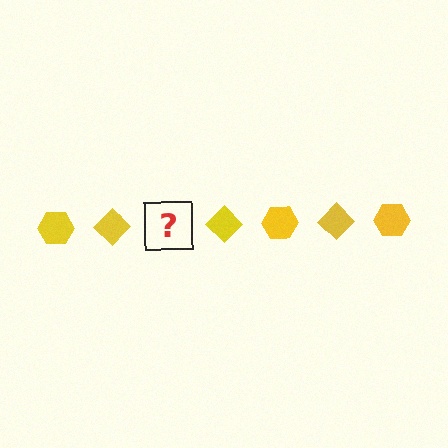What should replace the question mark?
The question mark should be replaced with a yellow hexagon.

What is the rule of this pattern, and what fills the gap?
The rule is that the pattern cycles through hexagon, diamond shapes in yellow. The gap should be filled with a yellow hexagon.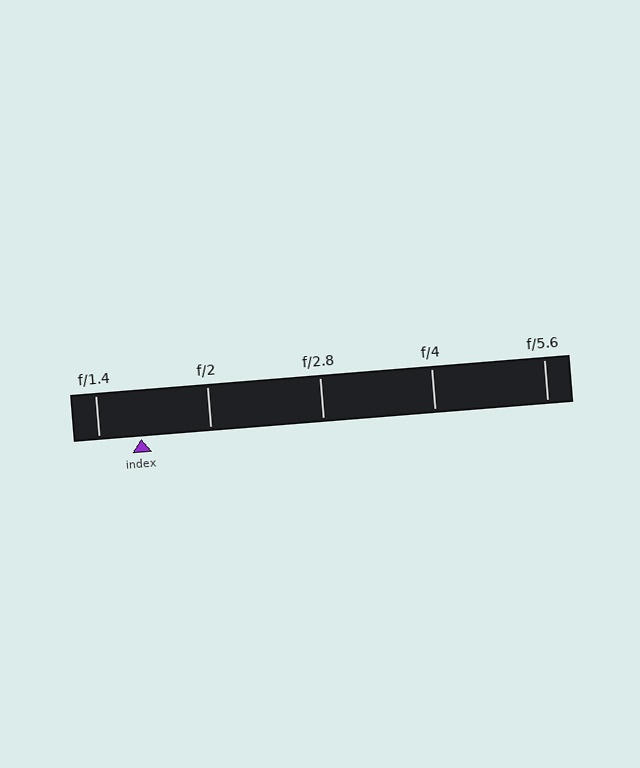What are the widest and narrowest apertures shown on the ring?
The widest aperture shown is f/1.4 and the narrowest is f/5.6.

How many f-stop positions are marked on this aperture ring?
There are 5 f-stop positions marked.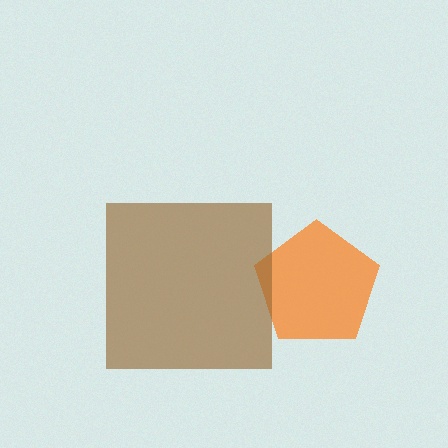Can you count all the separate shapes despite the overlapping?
Yes, there are 2 separate shapes.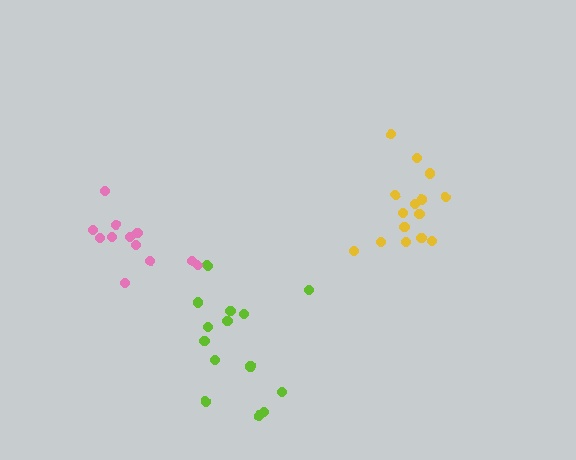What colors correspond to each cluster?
The clusters are colored: pink, yellow, lime.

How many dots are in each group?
Group 1: 12 dots, Group 2: 15 dots, Group 3: 14 dots (41 total).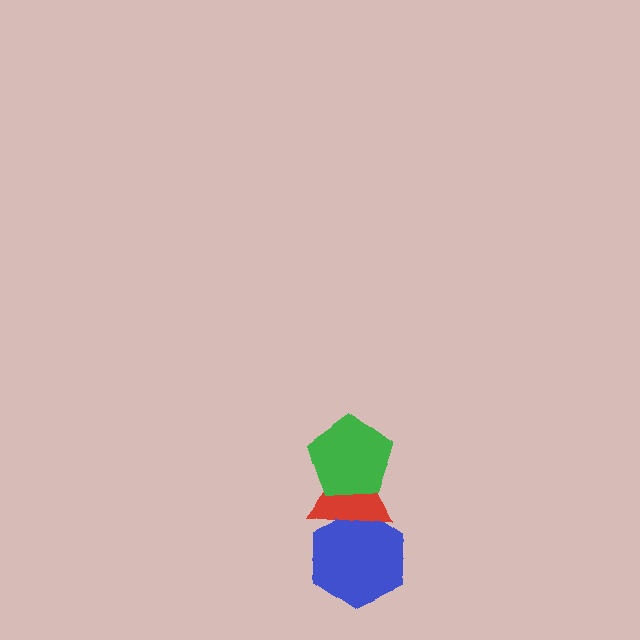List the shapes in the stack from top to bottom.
From top to bottom: the green pentagon, the red triangle, the blue hexagon.